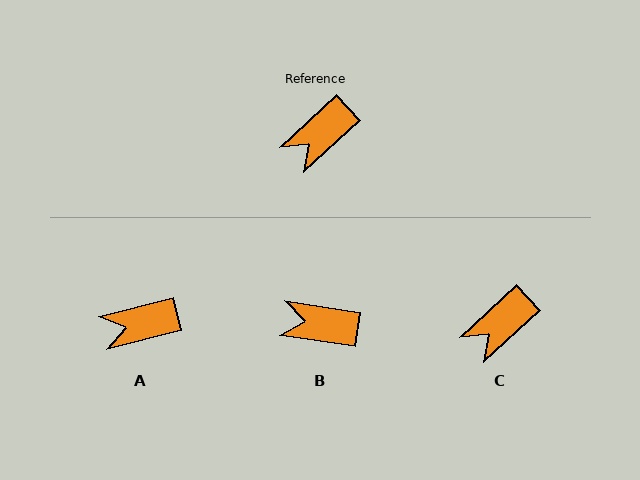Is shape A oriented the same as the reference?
No, it is off by about 29 degrees.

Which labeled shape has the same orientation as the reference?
C.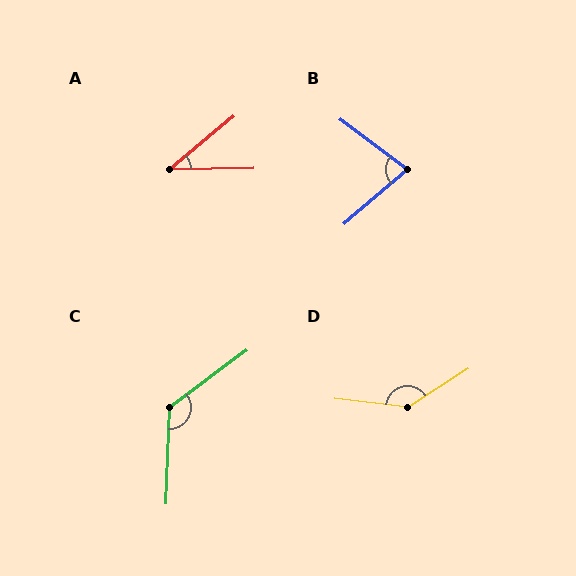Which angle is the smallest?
A, at approximately 39 degrees.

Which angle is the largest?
D, at approximately 140 degrees.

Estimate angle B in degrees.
Approximately 78 degrees.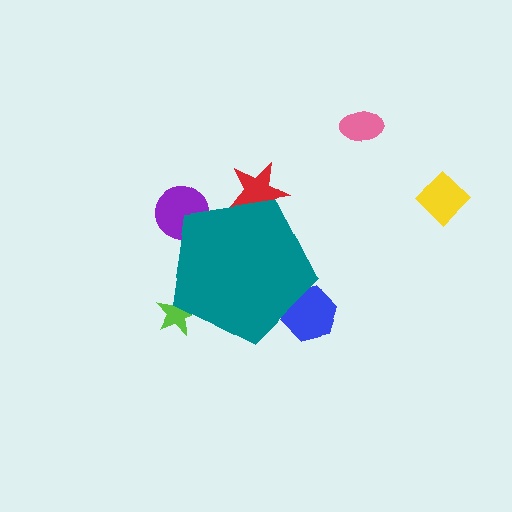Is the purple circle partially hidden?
Yes, the purple circle is partially hidden behind the teal pentagon.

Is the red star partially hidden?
Yes, the red star is partially hidden behind the teal pentagon.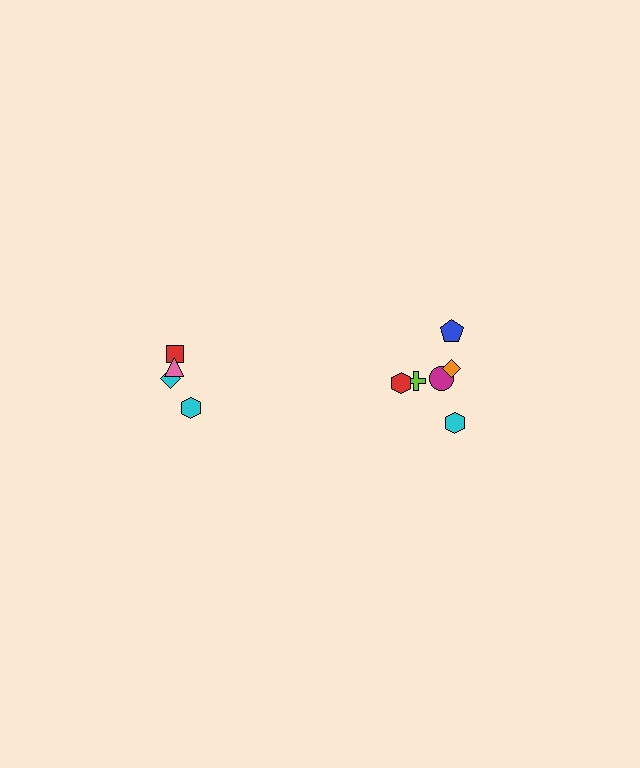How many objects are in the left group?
There are 4 objects.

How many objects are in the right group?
There are 6 objects.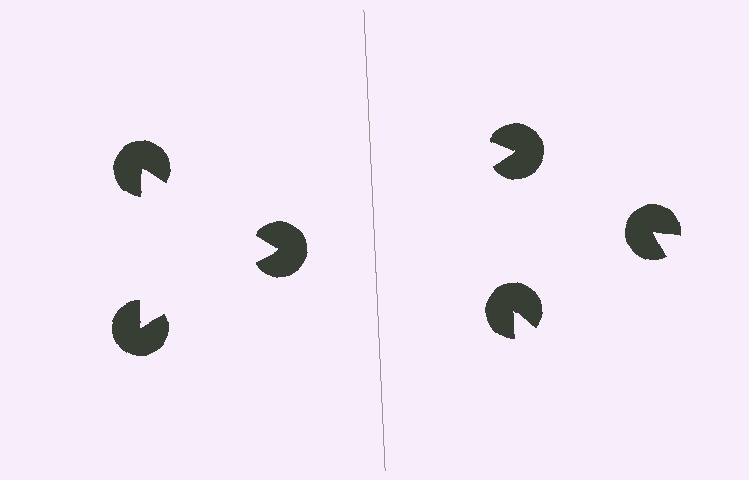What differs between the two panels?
The pac-man discs are positioned identically on both sides; only the wedge orientations differ. On the left they align to a triangle; on the right they are misaligned.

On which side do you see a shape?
An illusory triangle appears on the left side. On the right side the wedge cuts are rotated, so no coherent shape forms.